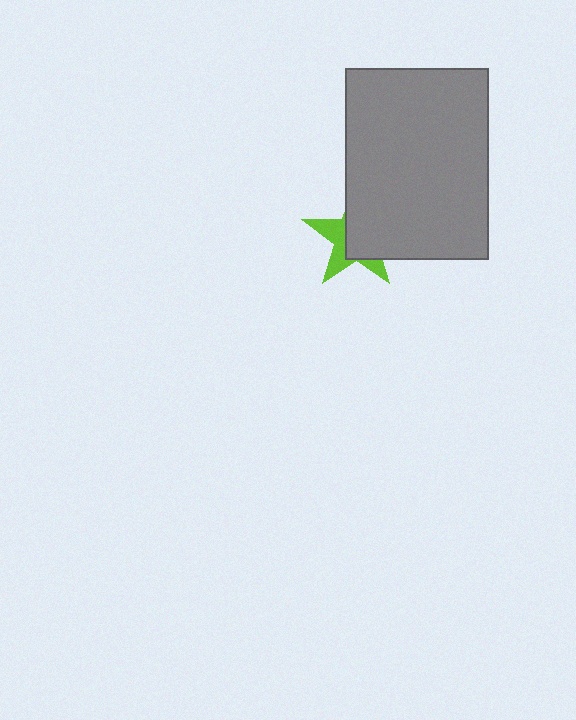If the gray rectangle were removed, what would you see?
You would see the complete lime star.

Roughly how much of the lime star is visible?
A small part of it is visible (roughly 41%).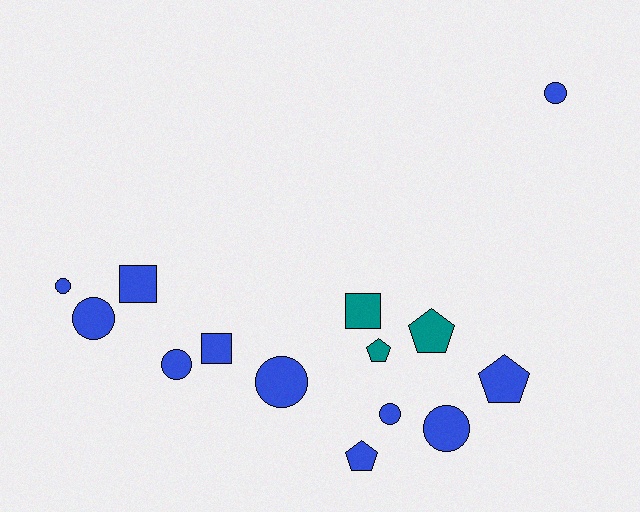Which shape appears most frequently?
Circle, with 7 objects.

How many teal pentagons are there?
There are 2 teal pentagons.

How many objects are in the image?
There are 14 objects.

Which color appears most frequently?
Blue, with 11 objects.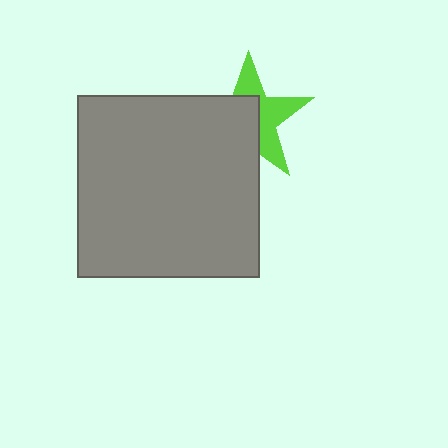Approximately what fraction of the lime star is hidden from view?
Roughly 53% of the lime star is hidden behind the gray square.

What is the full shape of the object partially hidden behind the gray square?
The partially hidden object is a lime star.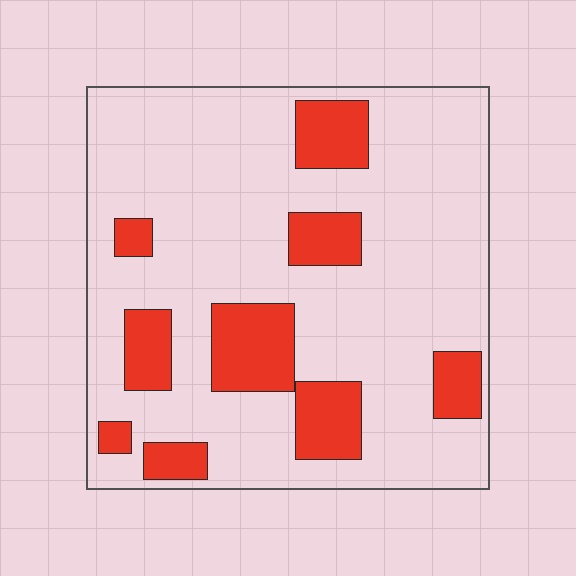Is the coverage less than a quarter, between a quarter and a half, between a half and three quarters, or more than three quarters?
Less than a quarter.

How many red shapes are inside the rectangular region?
9.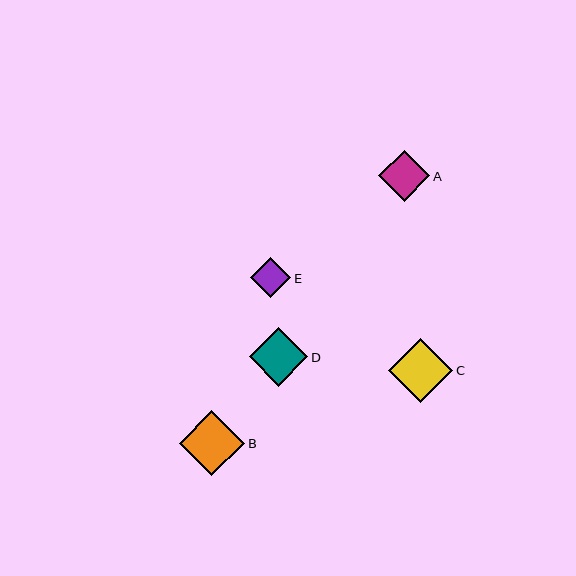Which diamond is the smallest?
Diamond E is the smallest with a size of approximately 40 pixels.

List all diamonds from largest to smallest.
From largest to smallest: B, C, D, A, E.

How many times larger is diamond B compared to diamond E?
Diamond B is approximately 1.6 times the size of diamond E.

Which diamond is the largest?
Diamond B is the largest with a size of approximately 65 pixels.